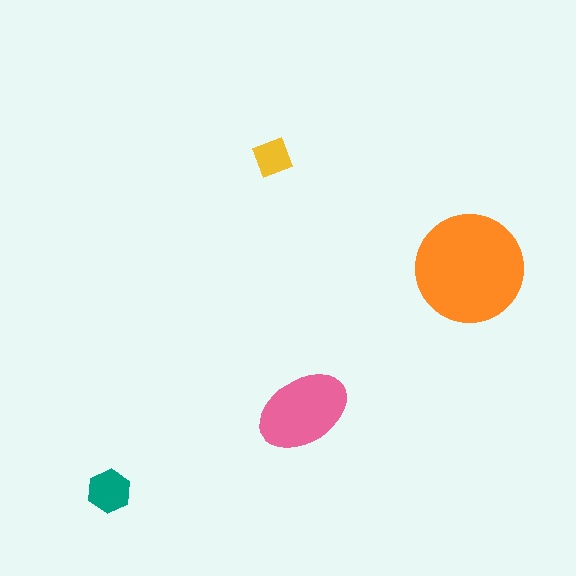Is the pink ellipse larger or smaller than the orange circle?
Smaller.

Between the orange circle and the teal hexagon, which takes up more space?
The orange circle.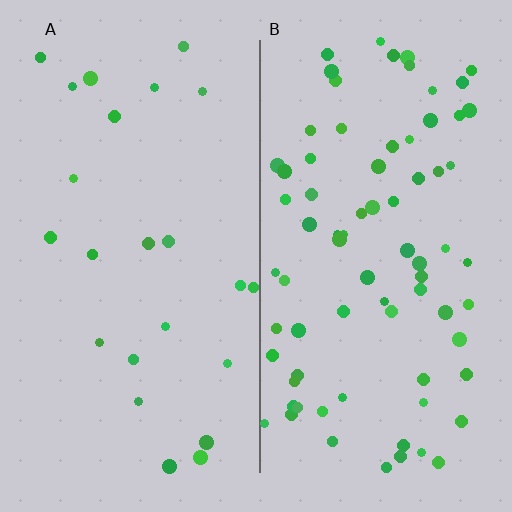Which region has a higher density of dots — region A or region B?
B (the right).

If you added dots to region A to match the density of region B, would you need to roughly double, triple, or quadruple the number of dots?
Approximately triple.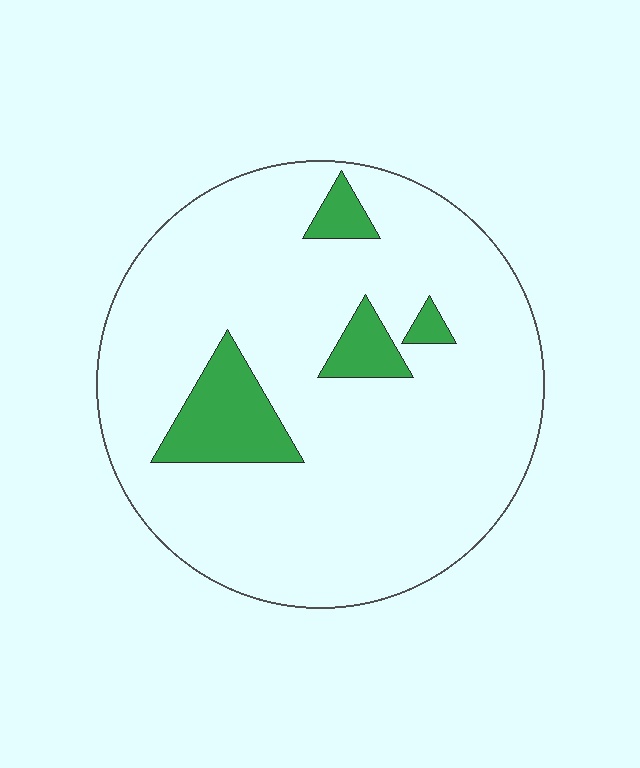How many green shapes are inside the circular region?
4.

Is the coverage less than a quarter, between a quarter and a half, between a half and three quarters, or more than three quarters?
Less than a quarter.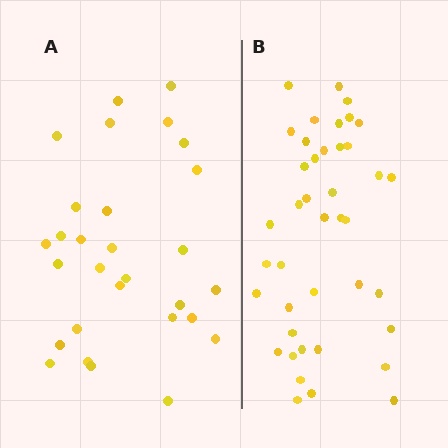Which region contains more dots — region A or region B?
Region B (the right region) has more dots.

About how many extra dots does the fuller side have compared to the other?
Region B has roughly 12 or so more dots than region A.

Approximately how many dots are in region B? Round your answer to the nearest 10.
About 40 dots. (The exact count is 41, which rounds to 40.)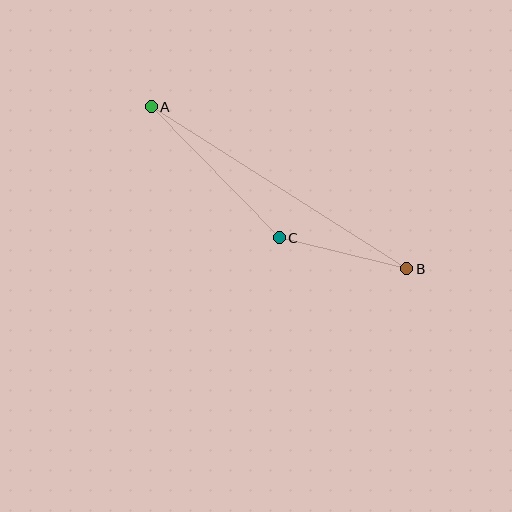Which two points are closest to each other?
Points B and C are closest to each other.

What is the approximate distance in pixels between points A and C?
The distance between A and C is approximately 183 pixels.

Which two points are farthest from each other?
Points A and B are farthest from each other.